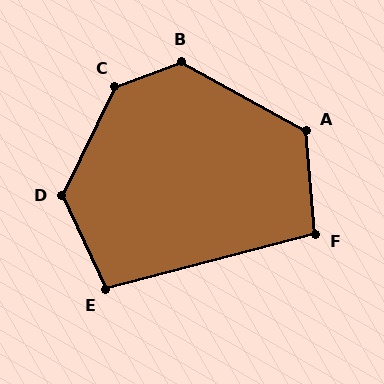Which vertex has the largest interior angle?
C, at approximately 137 degrees.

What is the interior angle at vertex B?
Approximately 131 degrees (obtuse).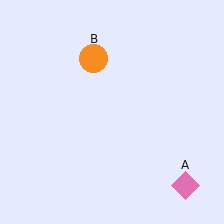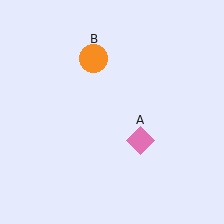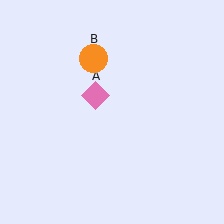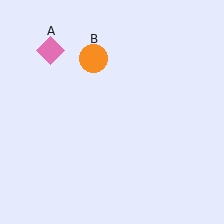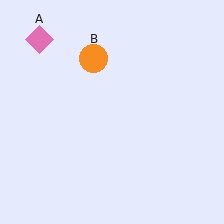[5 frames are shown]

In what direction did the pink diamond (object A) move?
The pink diamond (object A) moved up and to the left.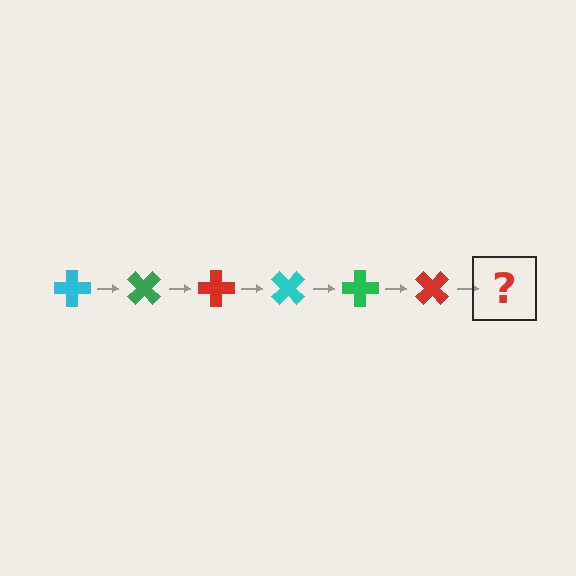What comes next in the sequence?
The next element should be a cyan cross, rotated 270 degrees from the start.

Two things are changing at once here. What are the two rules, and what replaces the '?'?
The two rules are that it rotates 45 degrees each step and the color cycles through cyan, green, and red. The '?' should be a cyan cross, rotated 270 degrees from the start.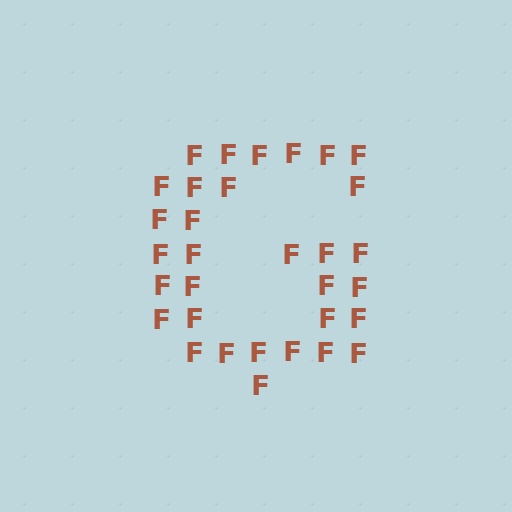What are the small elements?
The small elements are letter F's.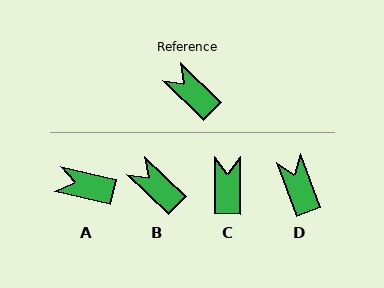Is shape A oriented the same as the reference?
No, it is off by about 30 degrees.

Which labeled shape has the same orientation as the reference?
B.